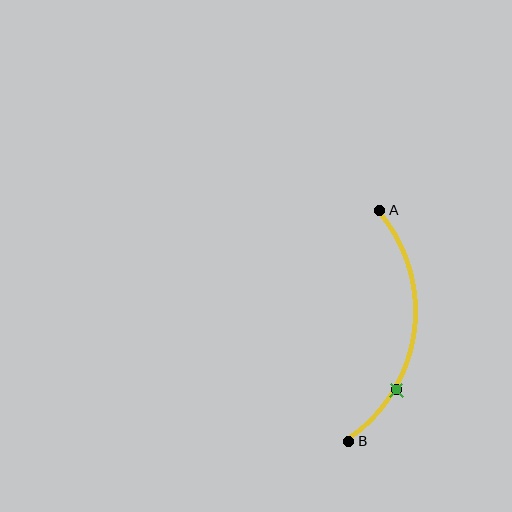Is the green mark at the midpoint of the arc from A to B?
No. The green mark lies on the arc but is closer to endpoint B. The arc midpoint would be at the point on the curve equidistant along the arc from both A and B.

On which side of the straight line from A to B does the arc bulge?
The arc bulges to the right of the straight line connecting A and B.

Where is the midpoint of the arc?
The arc midpoint is the point on the curve farthest from the straight line joining A and B. It sits to the right of that line.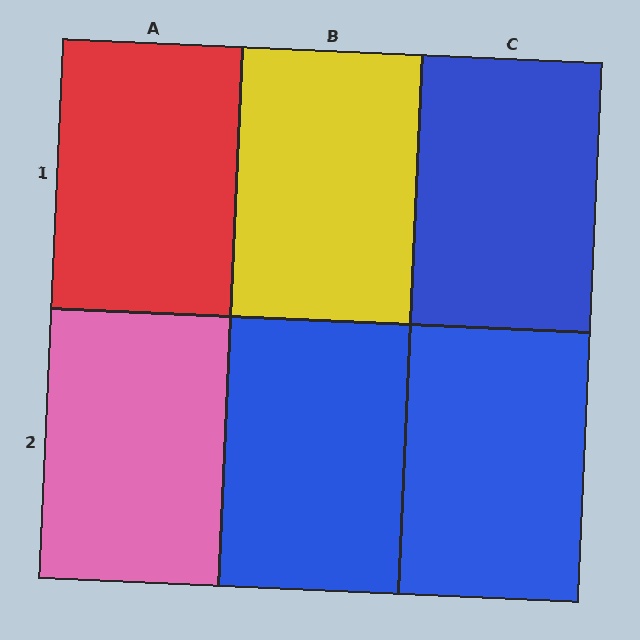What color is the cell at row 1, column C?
Blue.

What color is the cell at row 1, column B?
Yellow.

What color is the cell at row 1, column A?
Red.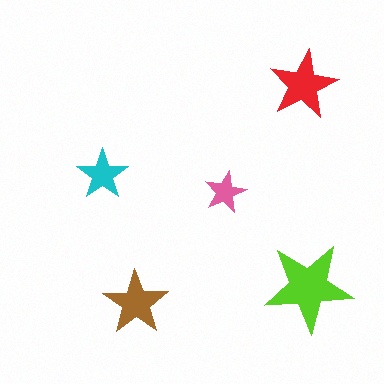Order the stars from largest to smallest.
the lime one, the red one, the brown one, the cyan one, the pink one.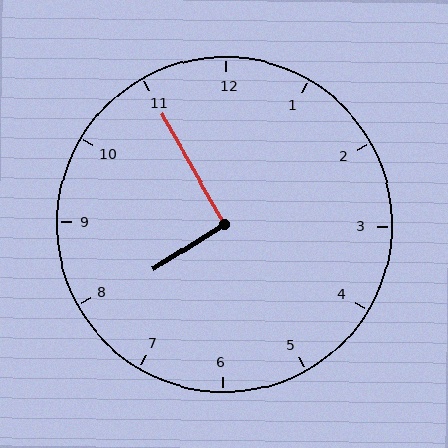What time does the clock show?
7:55.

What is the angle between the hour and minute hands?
Approximately 92 degrees.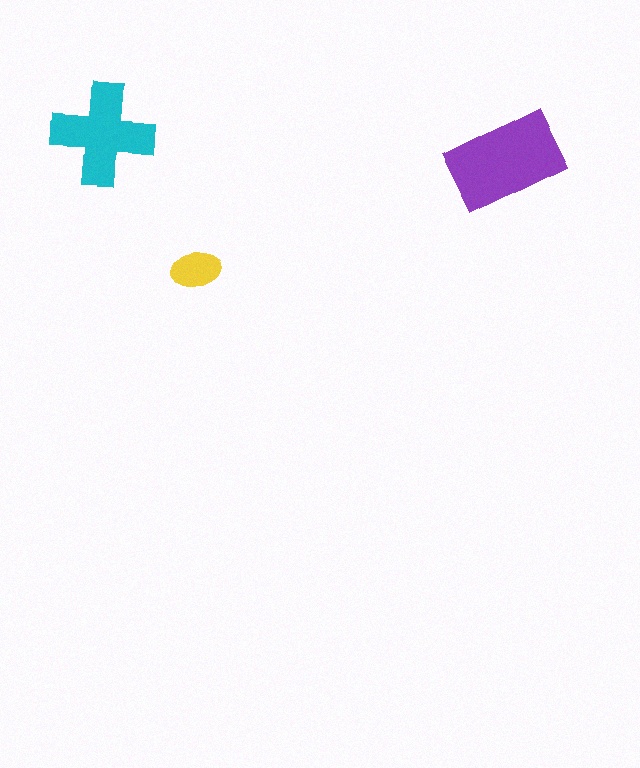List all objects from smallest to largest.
The yellow ellipse, the cyan cross, the purple rectangle.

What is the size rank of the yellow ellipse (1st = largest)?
3rd.